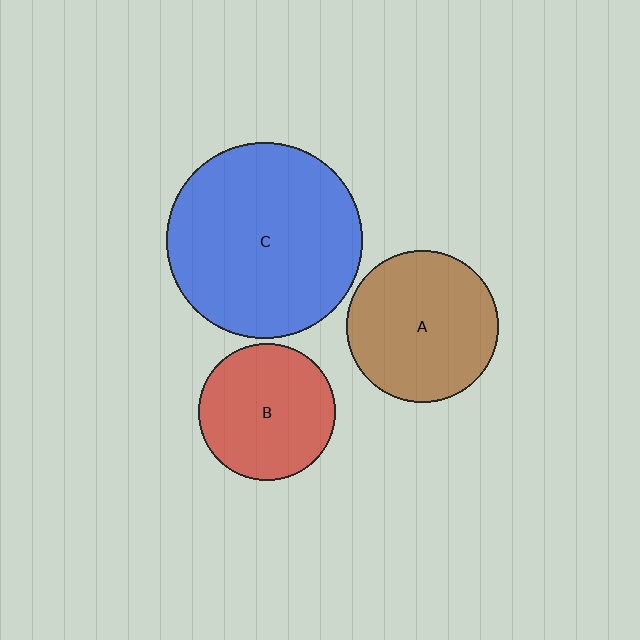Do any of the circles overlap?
No, none of the circles overlap.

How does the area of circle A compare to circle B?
Approximately 1.2 times.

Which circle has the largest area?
Circle C (blue).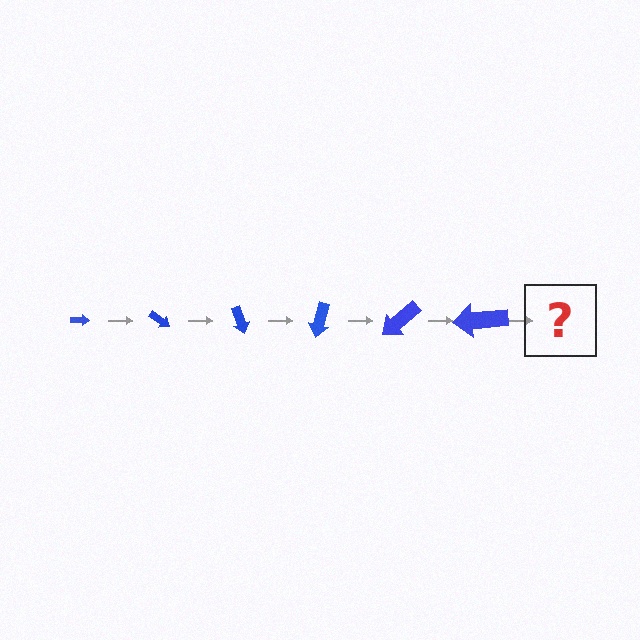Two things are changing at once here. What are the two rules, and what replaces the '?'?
The two rules are that the arrow grows larger each step and it rotates 35 degrees each step. The '?' should be an arrow, larger than the previous one and rotated 210 degrees from the start.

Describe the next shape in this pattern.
It should be an arrow, larger than the previous one and rotated 210 degrees from the start.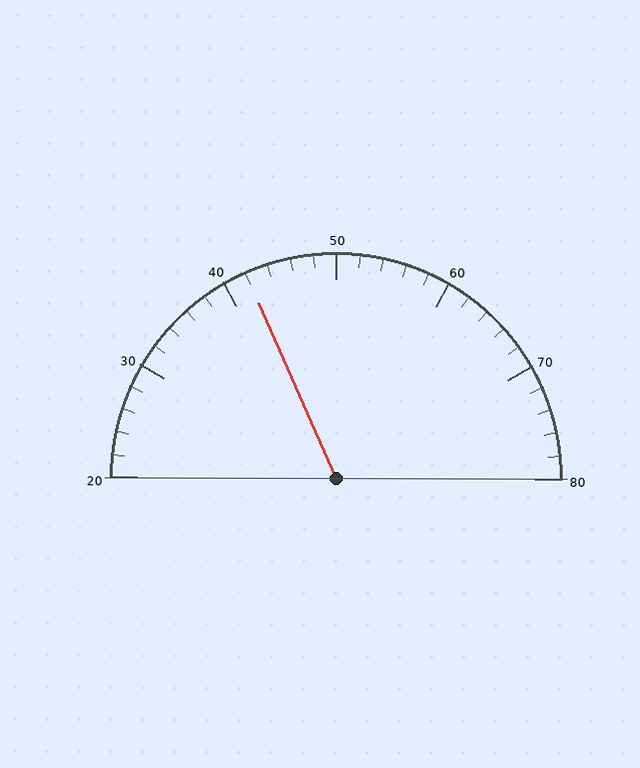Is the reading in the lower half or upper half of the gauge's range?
The reading is in the lower half of the range (20 to 80).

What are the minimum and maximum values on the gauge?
The gauge ranges from 20 to 80.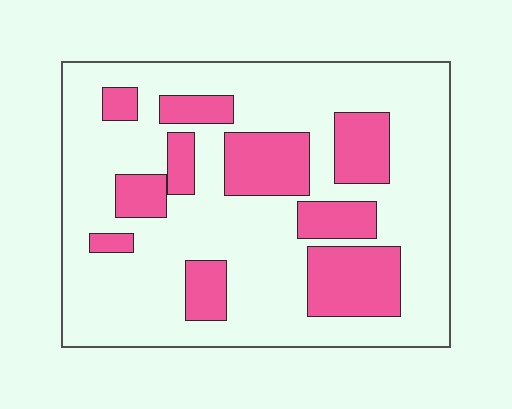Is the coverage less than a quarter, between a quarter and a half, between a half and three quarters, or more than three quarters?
Between a quarter and a half.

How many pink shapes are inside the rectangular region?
10.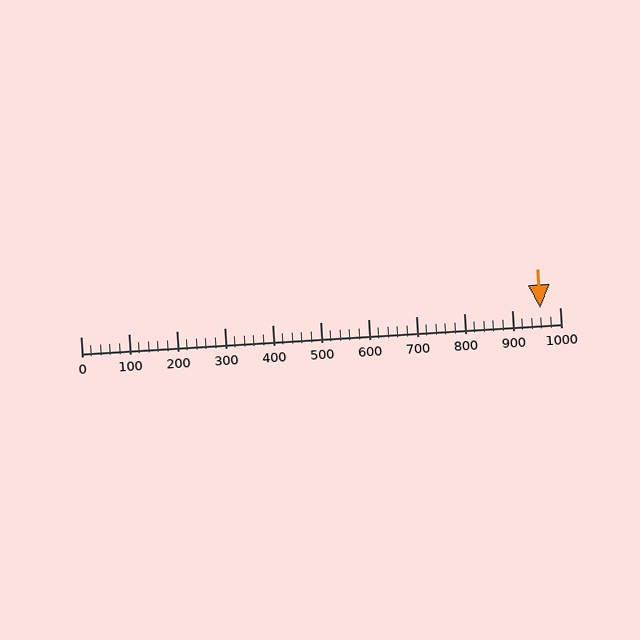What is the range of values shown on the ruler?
The ruler shows values from 0 to 1000.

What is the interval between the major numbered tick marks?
The major tick marks are spaced 100 units apart.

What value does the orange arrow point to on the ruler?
The orange arrow points to approximately 960.